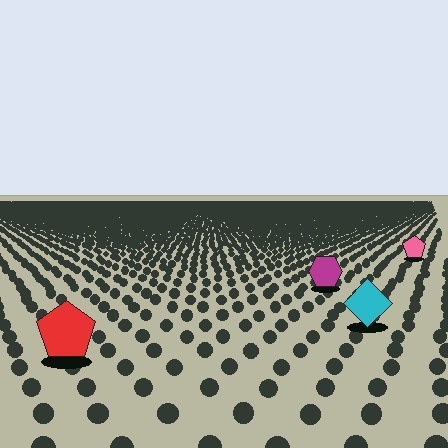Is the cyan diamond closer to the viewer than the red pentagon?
No. The red pentagon is closer — you can tell from the texture gradient: the ground texture is coarser near it.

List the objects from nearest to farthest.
From nearest to farthest: the red pentagon, the cyan diamond, the magenta hexagon, the pink pentagon.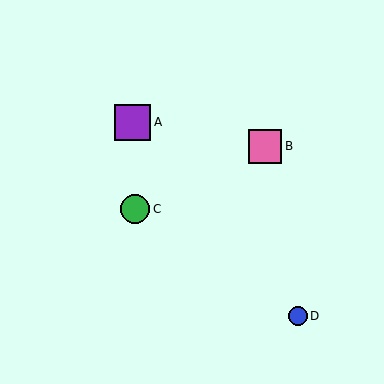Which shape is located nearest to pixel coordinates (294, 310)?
The blue circle (labeled D) at (298, 316) is nearest to that location.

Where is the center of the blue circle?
The center of the blue circle is at (298, 316).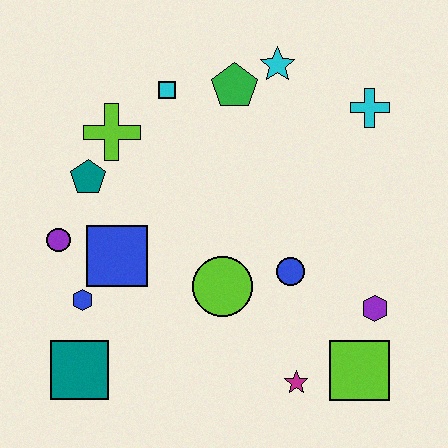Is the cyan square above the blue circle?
Yes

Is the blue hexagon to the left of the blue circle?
Yes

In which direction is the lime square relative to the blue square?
The lime square is to the right of the blue square.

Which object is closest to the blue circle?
The lime circle is closest to the blue circle.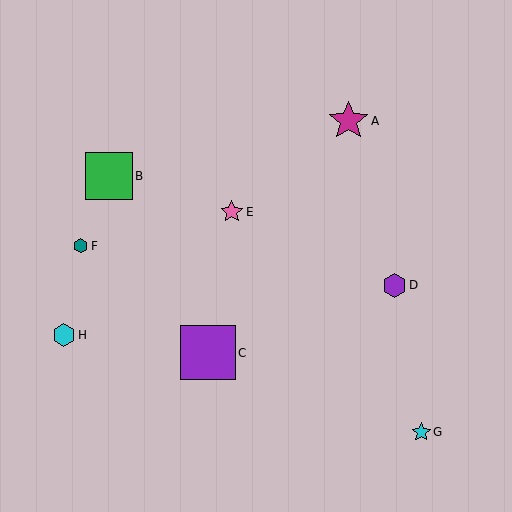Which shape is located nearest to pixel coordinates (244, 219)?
The pink star (labeled E) at (232, 212) is nearest to that location.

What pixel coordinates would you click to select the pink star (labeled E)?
Click at (232, 212) to select the pink star E.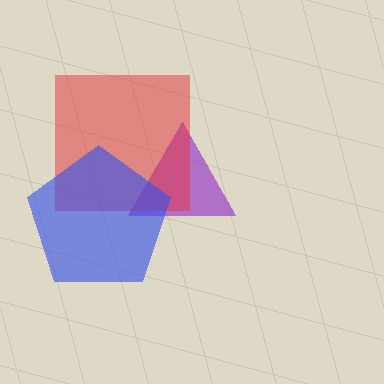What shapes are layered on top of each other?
The layered shapes are: a purple triangle, a red square, a blue pentagon.